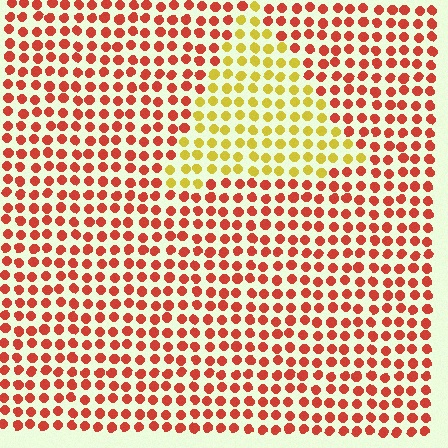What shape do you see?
I see a triangle.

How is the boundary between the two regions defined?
The boundary is defined purely by a slight shift in hue (about 51 degrees). Spacing, size, and orientation are identical on both sides.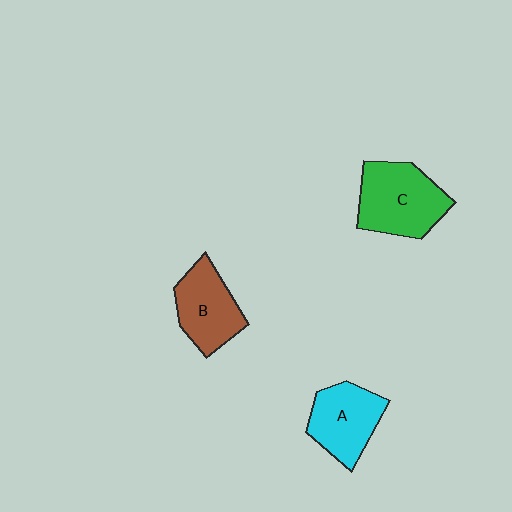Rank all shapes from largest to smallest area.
From largest to smallest: C (green), A (cyan), B (brown).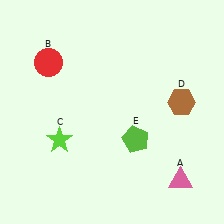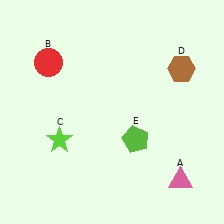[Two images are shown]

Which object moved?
The brown hexagon (D) moved up.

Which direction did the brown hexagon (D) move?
The brown hexagon (D) moved up.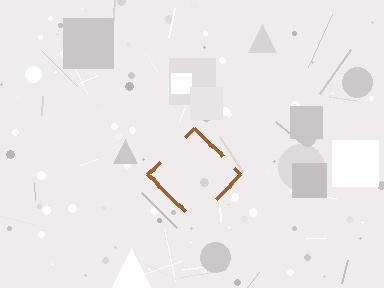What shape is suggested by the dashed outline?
The dashed outline suggests a diamond.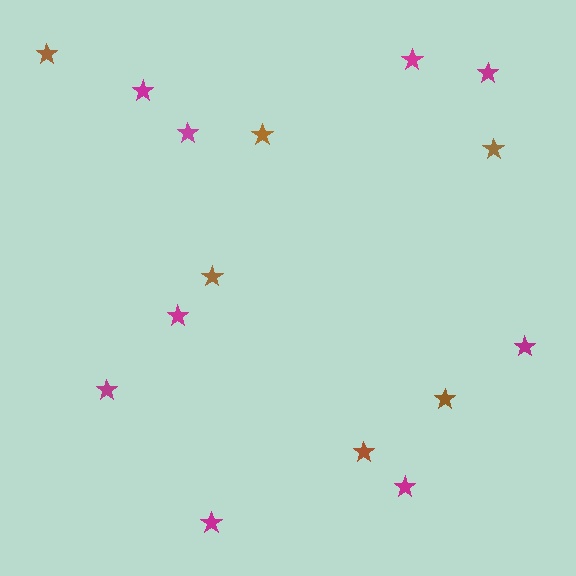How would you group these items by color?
There are 2 groups: one group of magenta stars (9) and one group of brown stars (6).